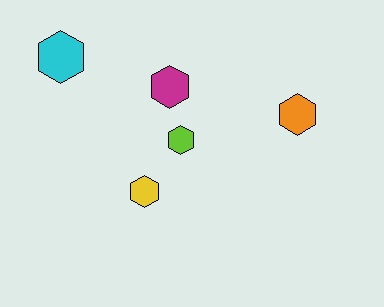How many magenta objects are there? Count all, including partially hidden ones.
There is 1 magenta object.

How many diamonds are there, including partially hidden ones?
There are no diamonds.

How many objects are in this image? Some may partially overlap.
There are 5 objects.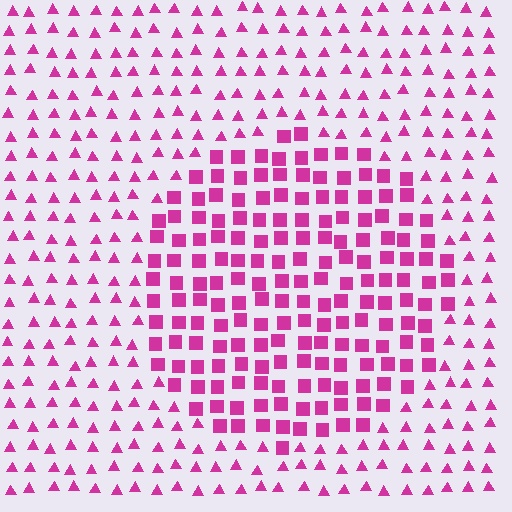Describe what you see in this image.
The image is filled with small magenta elements arranged in a uniform grid. A circle-shaped region contains squares, while the surrounding area contains triangles. The boundary is defined purely by the change in element shape.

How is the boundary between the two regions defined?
The boundary is defined by a change in element shape: squares inside vs. triangles outside. All elements share the same color and spacing.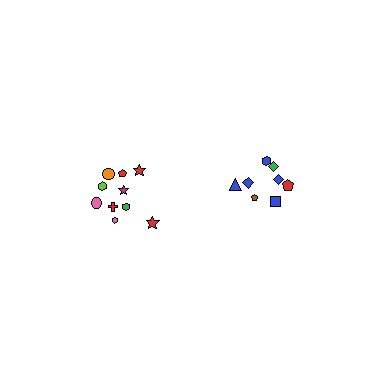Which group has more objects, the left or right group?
The left group.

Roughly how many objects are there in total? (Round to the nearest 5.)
Roughly 20 objects in total.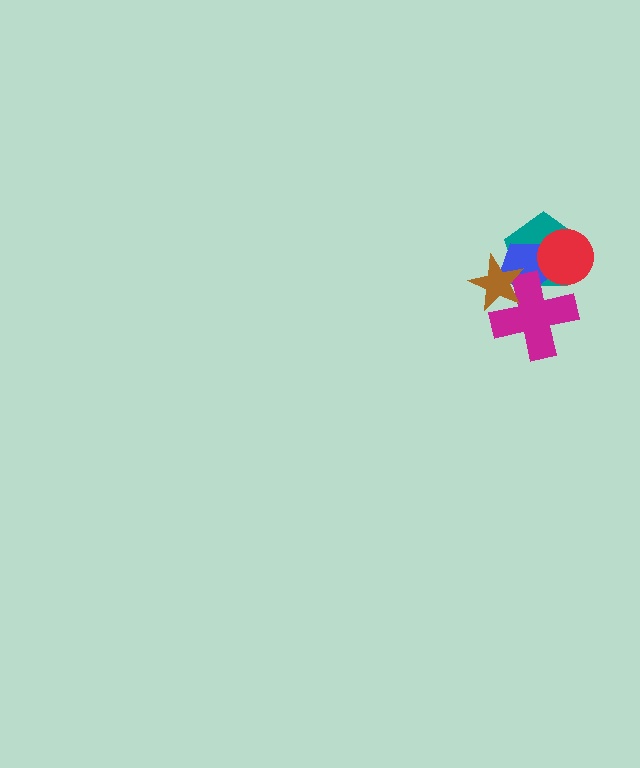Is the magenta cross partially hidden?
Yes, it is partially covered by another shape.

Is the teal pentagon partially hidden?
Yes, it is partially covered by another shape.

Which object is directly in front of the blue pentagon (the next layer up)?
The magenta cross is directly in front of the blue pentagon.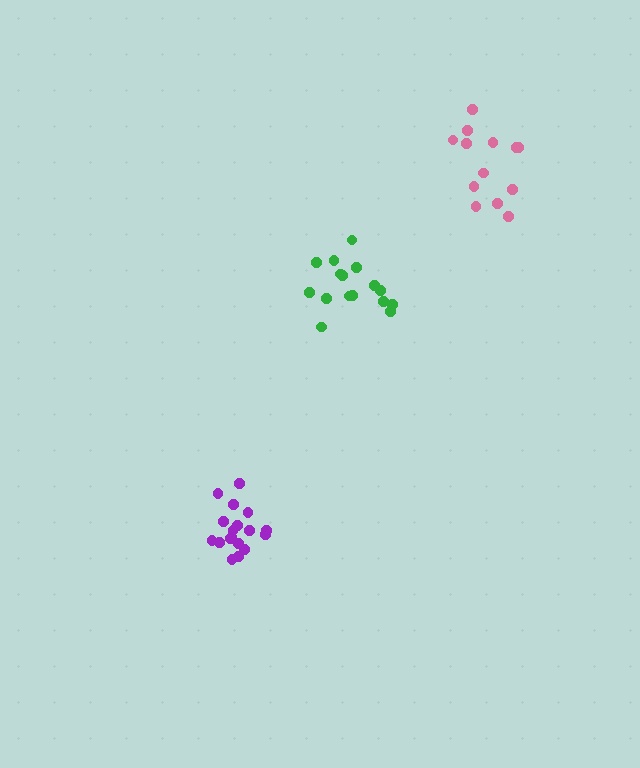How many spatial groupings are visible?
There are 3 spatial groupings.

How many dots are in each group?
Group 1: 18 dots, Group 2: 16 dots, Group 3: 13 dots (47 total).